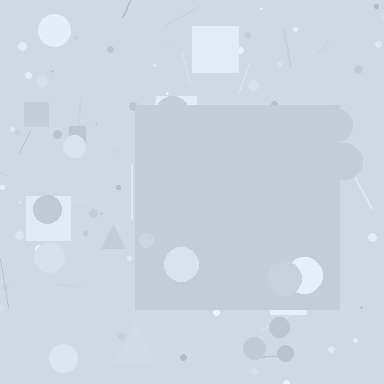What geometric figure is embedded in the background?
A square is embedded in the background.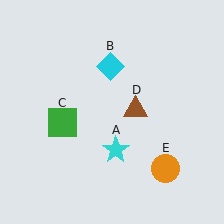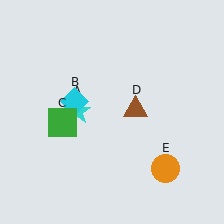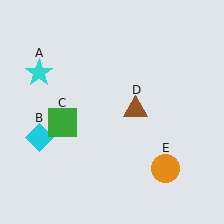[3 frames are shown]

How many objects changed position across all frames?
2 objects changed position: cyan star (object A), cyan diamond (object B).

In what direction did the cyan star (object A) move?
The cyan star (object A) moved up and to the left.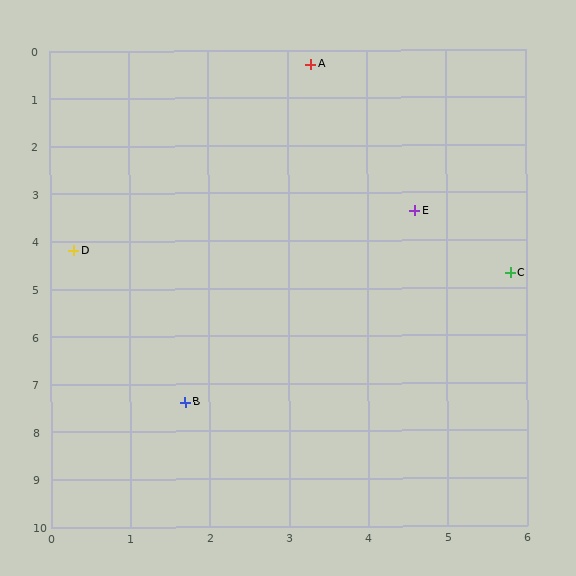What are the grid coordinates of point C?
Point C is at approximately (5.8, 4.7).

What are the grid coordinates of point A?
Point A is at approximately (3.3, 0.3).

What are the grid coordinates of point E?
Point E is at approximately (4.6, 3.4).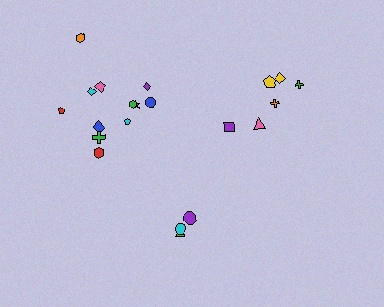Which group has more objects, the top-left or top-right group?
The top-left group.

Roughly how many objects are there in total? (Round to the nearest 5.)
Roughly 20 objects in total.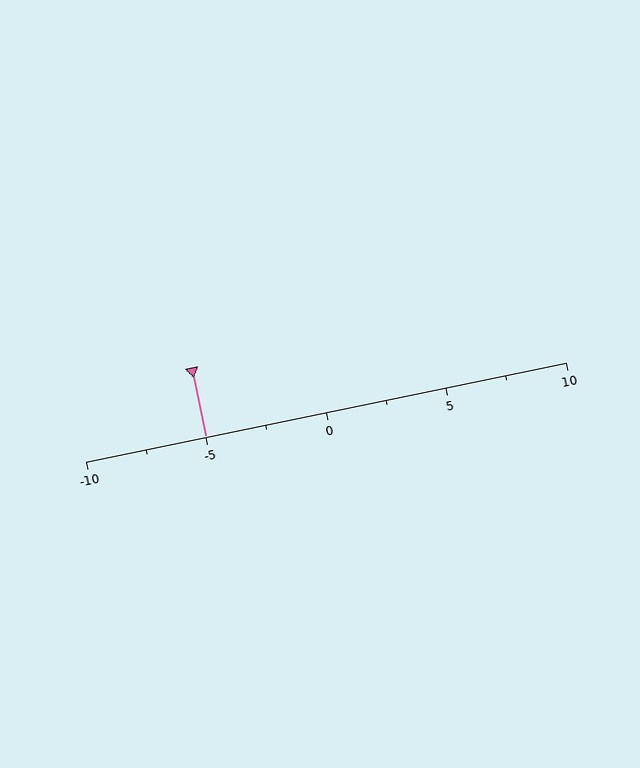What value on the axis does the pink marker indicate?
The marker indicates approximately -5.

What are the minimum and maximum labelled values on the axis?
The axis runs from -10 to 10.